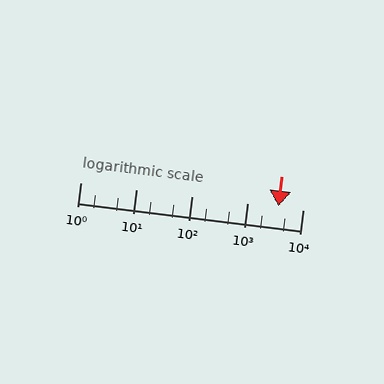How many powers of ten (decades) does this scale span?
The scale spans 4 decades, from 1 to 10000.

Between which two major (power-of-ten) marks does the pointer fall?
The pointer is between 1000 and 10000.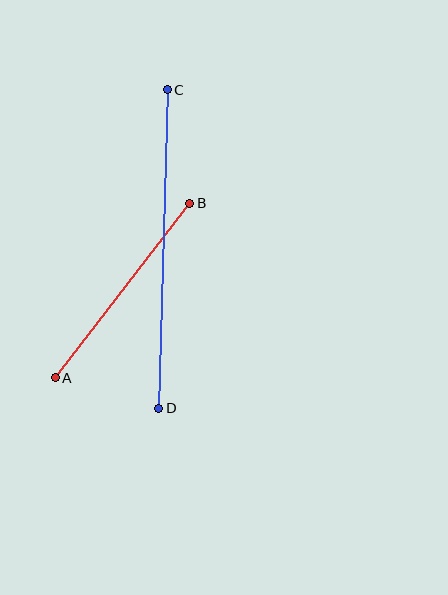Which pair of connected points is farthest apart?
Points C and D are farthest apart.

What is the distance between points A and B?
The distance is approximately 220 pixels.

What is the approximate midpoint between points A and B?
The midpoint is at approximately (123, 291) pixels.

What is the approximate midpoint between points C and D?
The midpoint is at approximately (163, 249) pixels.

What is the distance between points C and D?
The distance is approximately 318 pixels.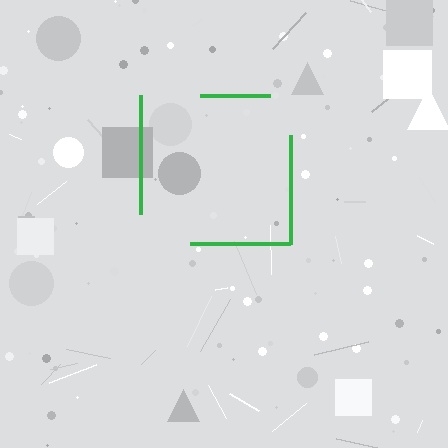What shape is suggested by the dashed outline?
The dashed outline suggests a square.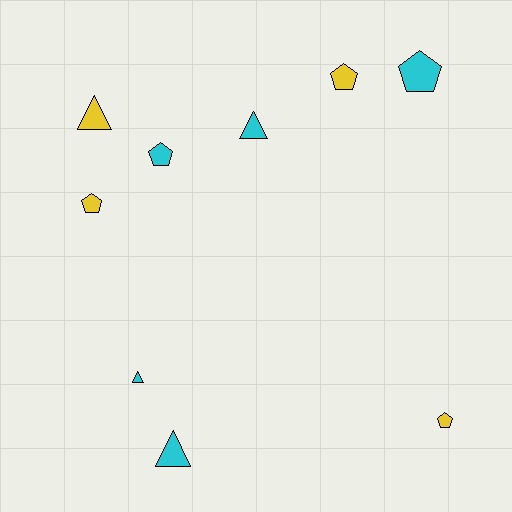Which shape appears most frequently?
Pentagon, with 5 objects.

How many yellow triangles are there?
There is 1 yellow triangle.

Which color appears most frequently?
Cyan, with 5 objects.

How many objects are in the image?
There are 9 objects.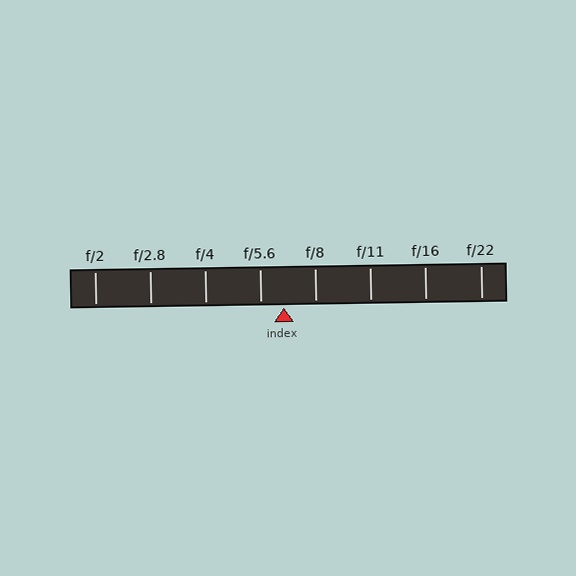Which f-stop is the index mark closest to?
The index mark is closest to f/5.6.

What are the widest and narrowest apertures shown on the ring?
The widest aperture shown is f/2 and the narrowest is f/22.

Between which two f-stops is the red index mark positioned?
The index mark is between f/5.6 and f/8.